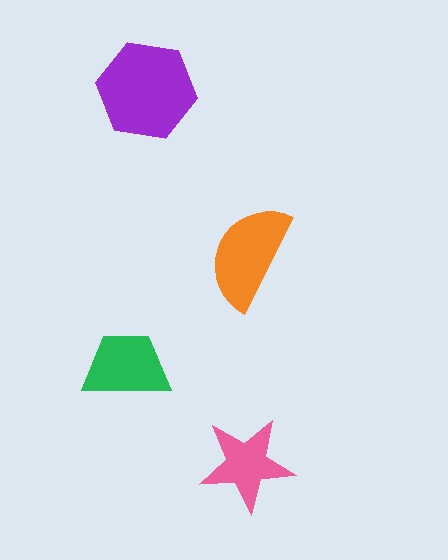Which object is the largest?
The purple hexagon.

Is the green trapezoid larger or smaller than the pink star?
Larger.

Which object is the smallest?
The pink star.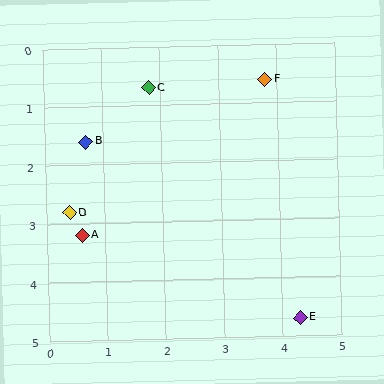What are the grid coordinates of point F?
Point F is at approximately (3.8, 0.6).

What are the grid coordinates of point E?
Point E is at approximately (4.3, 4.7).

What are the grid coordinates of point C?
Point C is at approximately (1.8, 0.7).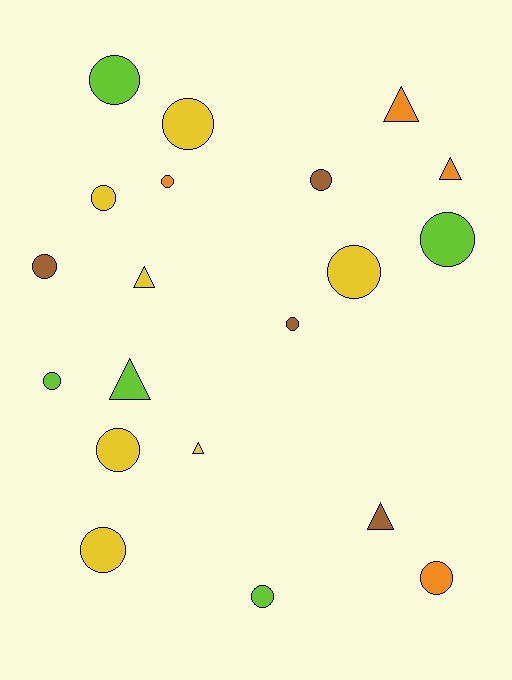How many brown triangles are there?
There is 1 brown triangle.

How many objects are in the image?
There are 20 objects.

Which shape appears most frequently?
Circle, with 14 objects.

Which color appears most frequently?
Yellow, with 7 objects.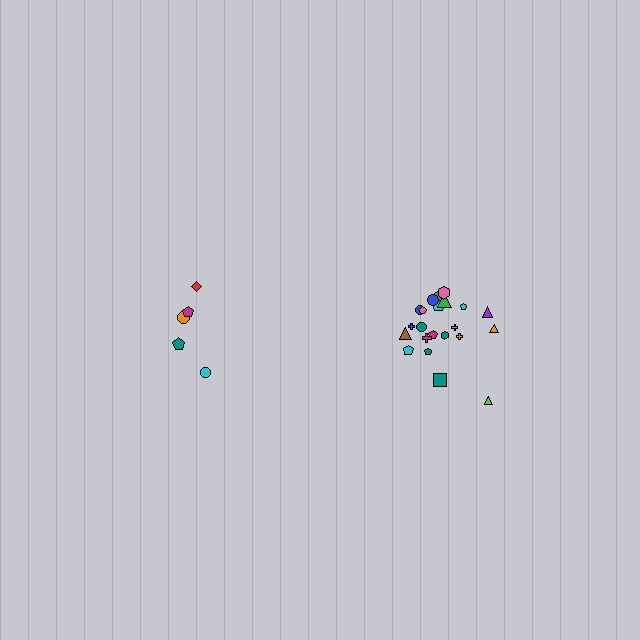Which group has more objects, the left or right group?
The right group.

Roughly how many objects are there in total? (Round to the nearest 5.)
Roughly 25 objects in total.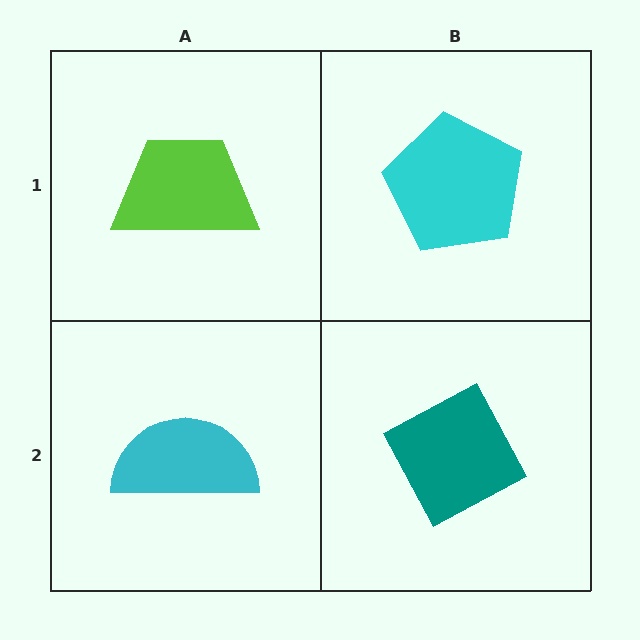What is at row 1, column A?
A lime trapezoid.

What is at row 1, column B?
A cyan pentagon.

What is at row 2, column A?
A cyan semicircle.